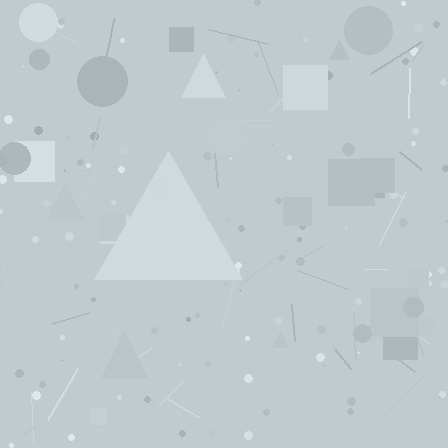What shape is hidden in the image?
A triangle is hidden in the image.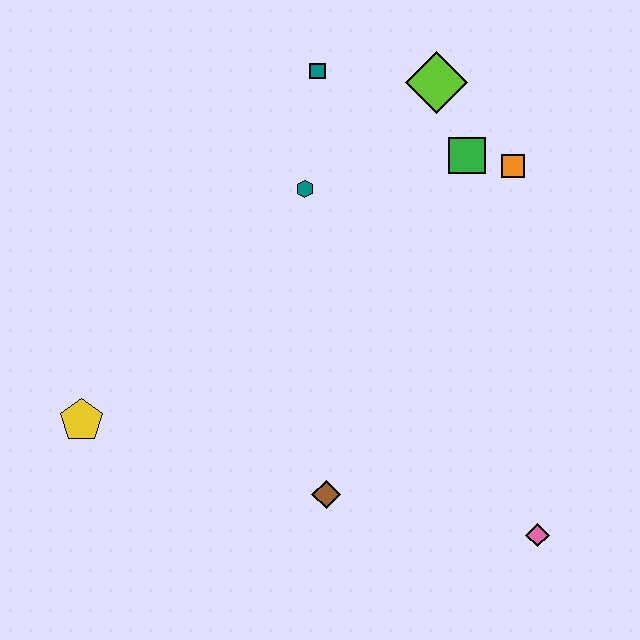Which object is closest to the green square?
The orange square is closest to the green square.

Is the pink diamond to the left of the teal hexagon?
No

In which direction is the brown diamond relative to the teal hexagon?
The brown diamond is below the teal hexagon.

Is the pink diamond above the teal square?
No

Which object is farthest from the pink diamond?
The teal square is farthest from the pink diamond.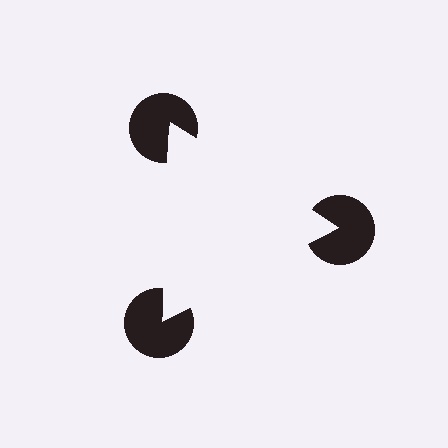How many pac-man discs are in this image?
There are 3 — one at each vertex of the illusory triangle.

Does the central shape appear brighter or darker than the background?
It typically appears slightly brighter than the background, even though no actual brightness change is drawn.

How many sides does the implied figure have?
3 sides.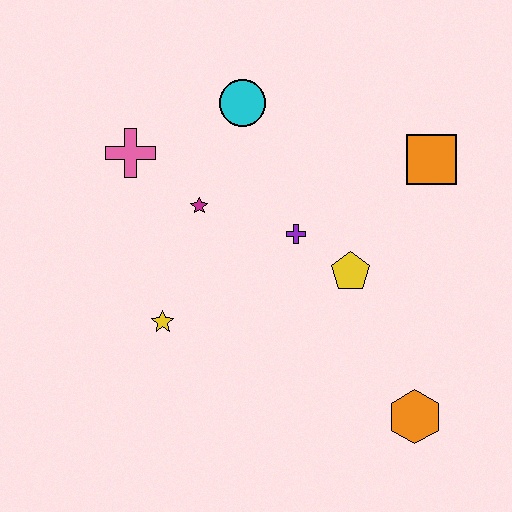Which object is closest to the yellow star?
The magenta star is closest to the yellow star.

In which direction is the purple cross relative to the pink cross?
The purple cross is to the right of the pink cross.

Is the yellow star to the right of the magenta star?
No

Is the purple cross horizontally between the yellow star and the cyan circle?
No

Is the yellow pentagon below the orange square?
Yes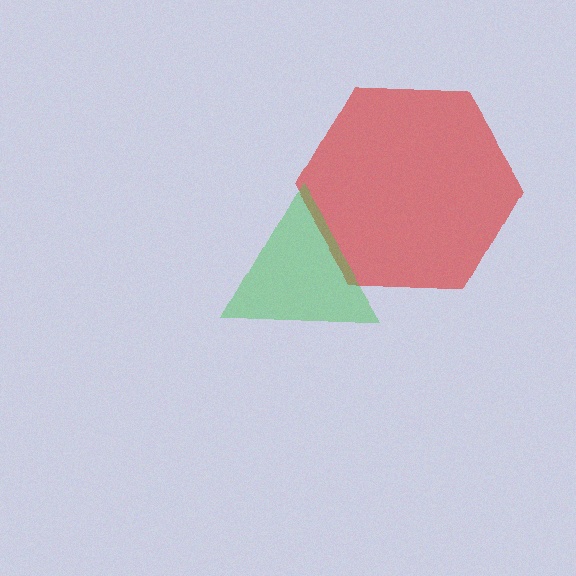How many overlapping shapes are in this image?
There are 2 overlapping shapes in the image.